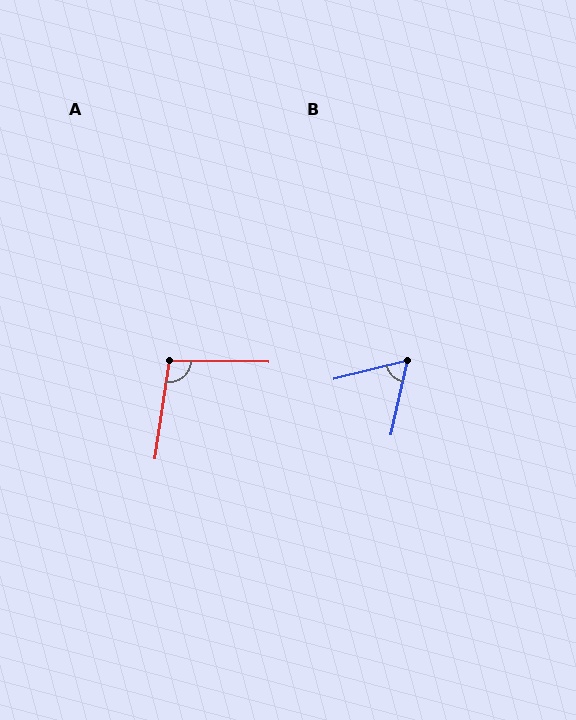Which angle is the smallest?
B, at approximately 64 degrees.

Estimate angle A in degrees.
Approximately 97 degrees.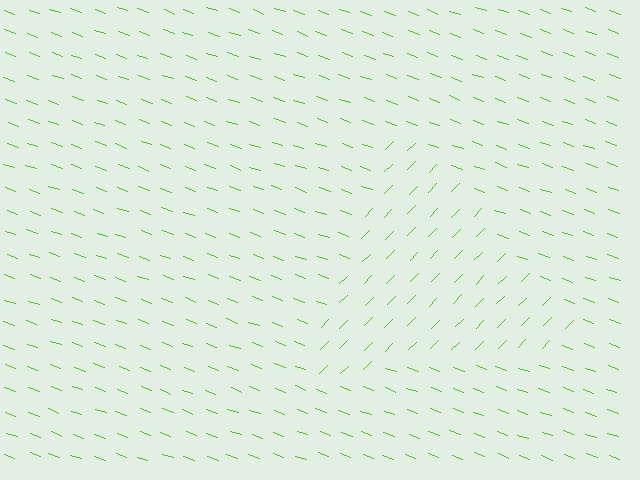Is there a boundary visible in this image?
Yes, there is a texture boundary formed by a change in line orientation.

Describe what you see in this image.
The image is filled with small lime line segments. A triangle region in the image has lines oriented differently from the surrounding lines, creating a visible texture boundary.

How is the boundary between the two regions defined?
The boundary is defined purely by a change in line orientation (approximately 65 degrees difference). All lines are the same color and thickness.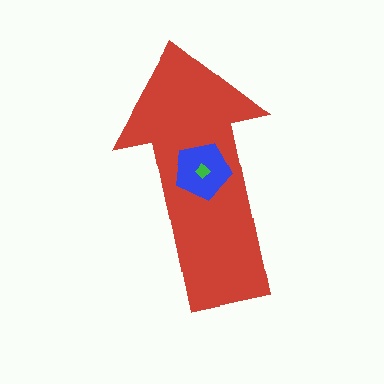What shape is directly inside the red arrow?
The blue pentagon.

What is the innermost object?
The green diamond.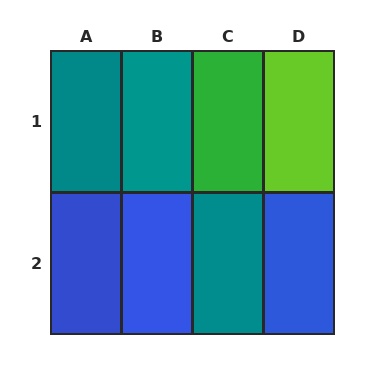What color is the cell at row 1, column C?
Green.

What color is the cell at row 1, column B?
Teal.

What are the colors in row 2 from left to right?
Blue, blue, teal, blue.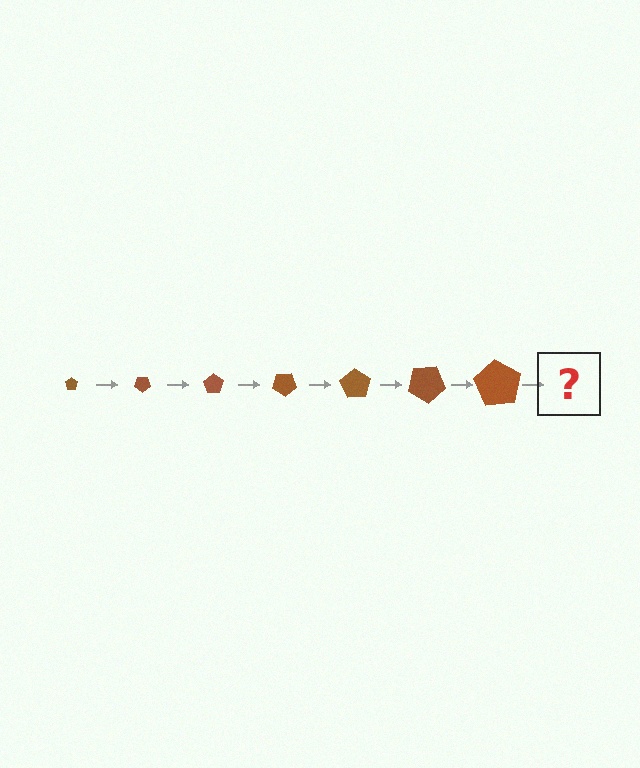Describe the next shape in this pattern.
It should be a pentagon, larger than the previous one and rotated 245 degrees from the start.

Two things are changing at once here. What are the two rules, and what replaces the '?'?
The two rules are that the pentagon grows larger each step and it rotates 35 degrees each step. The '?' should be a pentagon, larger than the previous one and rotated 245 degrees from the start.